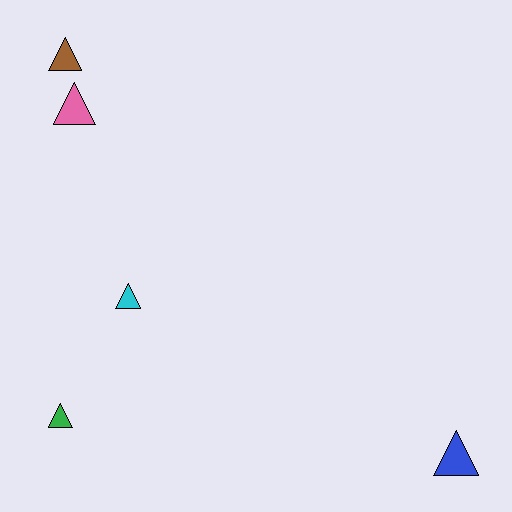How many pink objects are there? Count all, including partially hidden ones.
There is 1 pink object.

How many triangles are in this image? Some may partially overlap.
There are 5 triangles.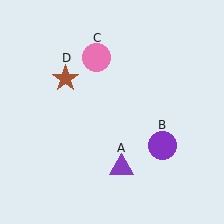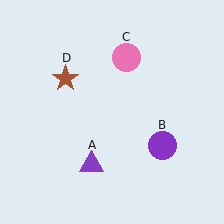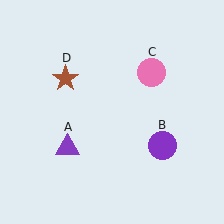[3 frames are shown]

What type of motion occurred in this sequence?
The purple triangle (object A), pink circle (object C) rotated clockwise around the center of the scene.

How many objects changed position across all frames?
2 objects changed position: purple triangle (object A), pink circle (object C).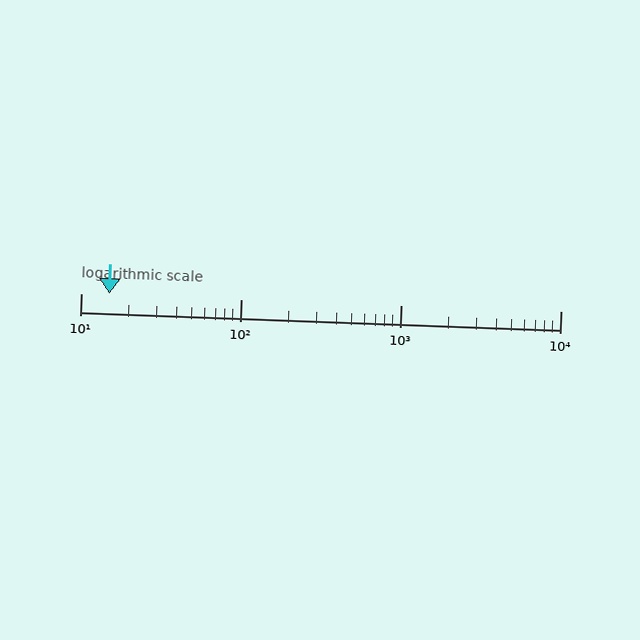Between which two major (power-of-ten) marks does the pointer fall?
The pointer is between 10 and 100.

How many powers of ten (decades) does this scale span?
The scale spans 3 decades, from 10 to 10000.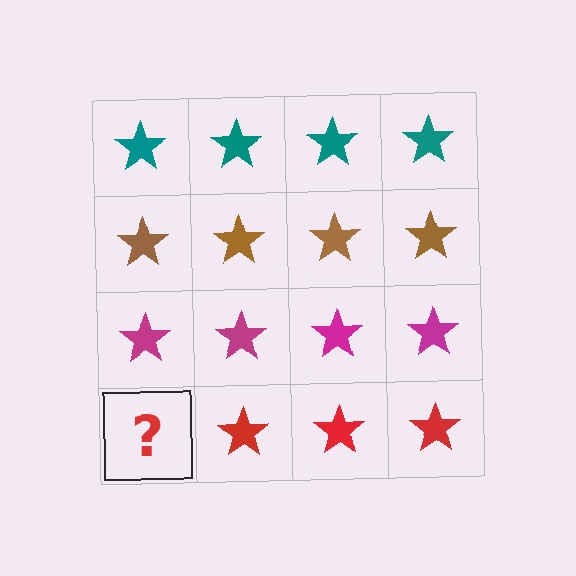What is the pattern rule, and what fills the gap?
The rule is that each row has a consistent color. The gap should be filled with a red star.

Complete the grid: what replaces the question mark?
The question mark should be replaced with a red star.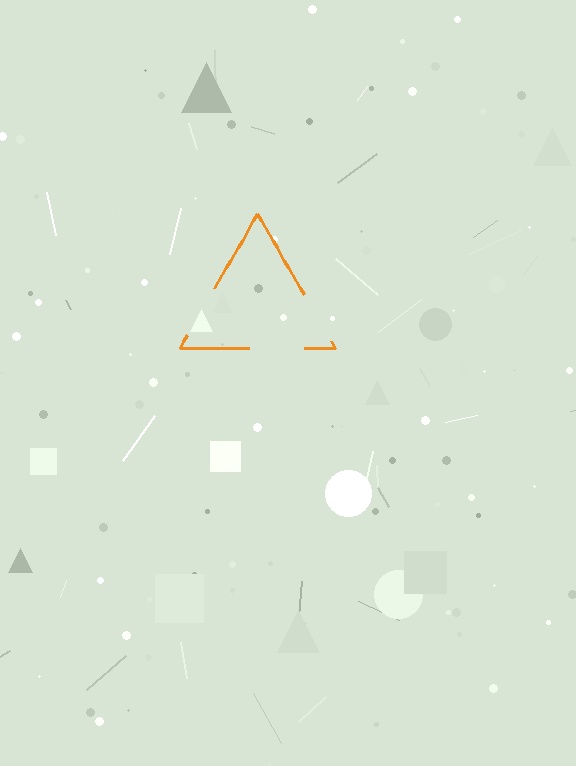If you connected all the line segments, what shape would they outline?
They would outline a triangle.